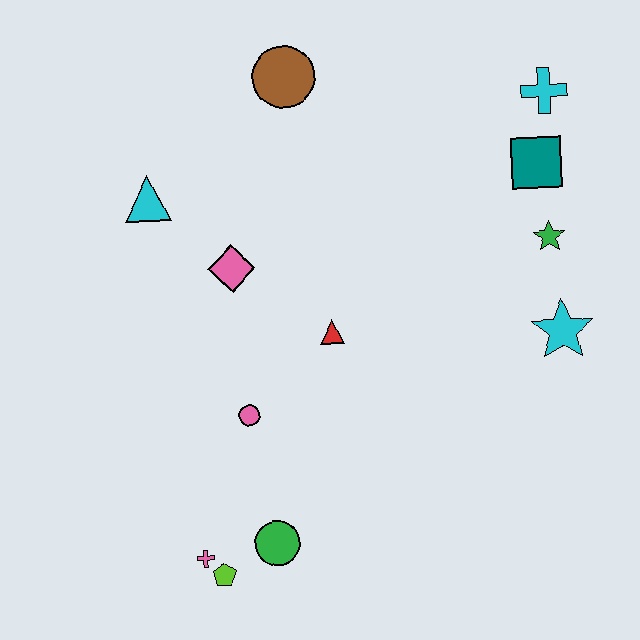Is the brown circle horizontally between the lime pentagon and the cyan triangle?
No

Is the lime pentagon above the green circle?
No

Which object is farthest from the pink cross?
The cyan cross is farthest from the pink cross.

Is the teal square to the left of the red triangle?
No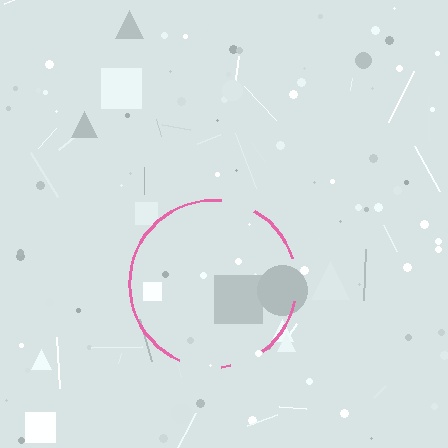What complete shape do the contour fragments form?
The contour fragments form a circle.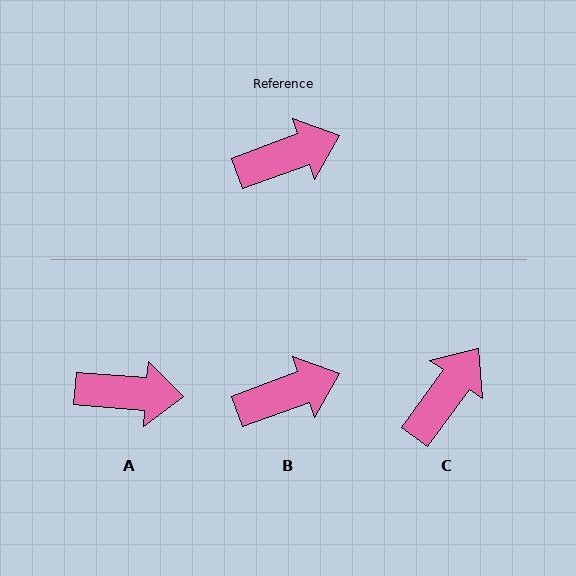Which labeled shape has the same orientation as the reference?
B.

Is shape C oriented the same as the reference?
No, it is off by about 34 degrees.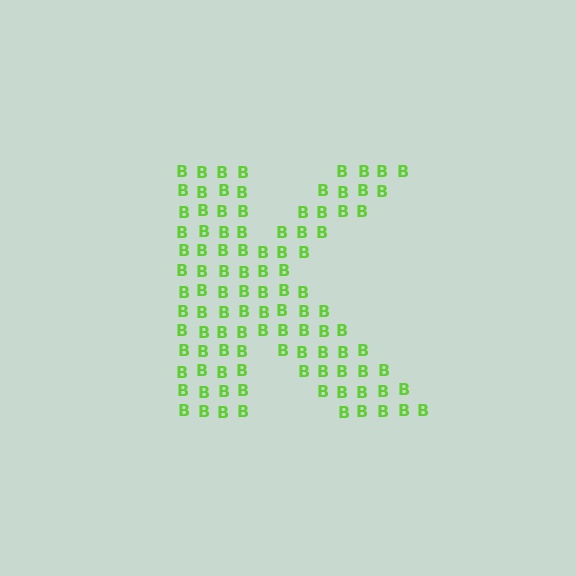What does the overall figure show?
The overall figure shows the letter K.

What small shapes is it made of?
It is made of small letter B's.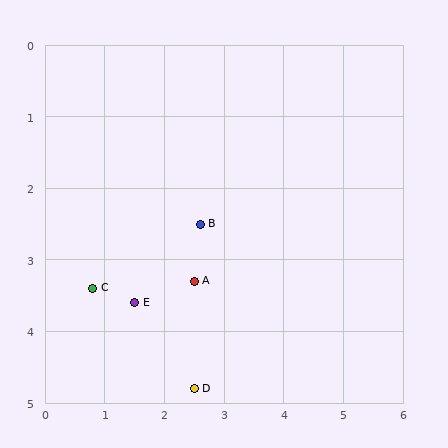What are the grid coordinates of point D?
Point D is at approximately (2.5, 4.8).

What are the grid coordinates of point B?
Point B is at approximately (2.6, 2.5).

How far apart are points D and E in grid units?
Points D and E are about 1.6 grid units apart.